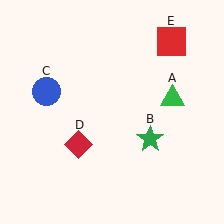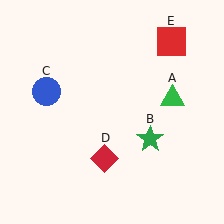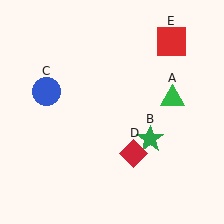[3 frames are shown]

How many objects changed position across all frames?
1 object changed position: red diamond (object D).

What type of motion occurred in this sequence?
The red diamond (object D) rotated counterclockwise around the center of the scene.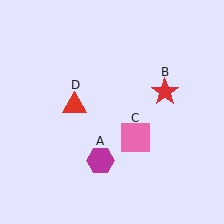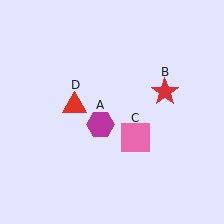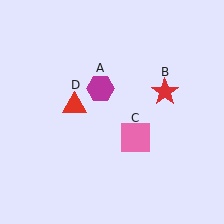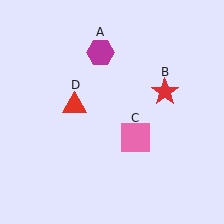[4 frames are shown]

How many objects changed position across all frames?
1 object changed position: magenta hexagon (object A).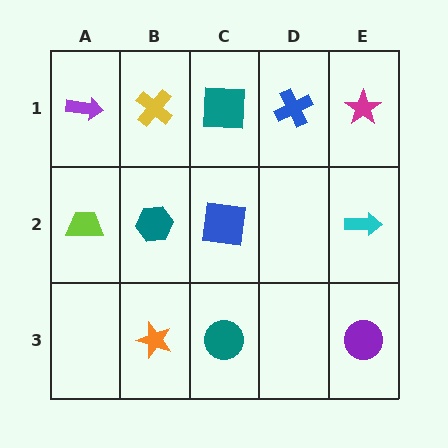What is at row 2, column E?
A cyan arrow.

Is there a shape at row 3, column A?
No, that cell is empty.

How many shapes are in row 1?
5 shapes.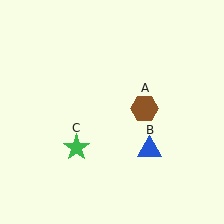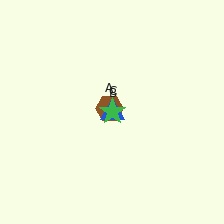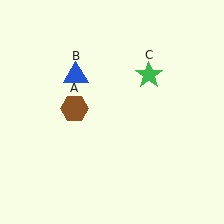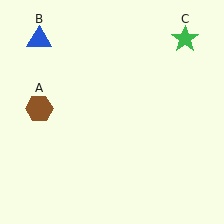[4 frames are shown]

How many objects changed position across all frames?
3 objects changed position: brown hexagon (object A), blue triangle (object B), green star (object C).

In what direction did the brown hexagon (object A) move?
The brown hexagon (object A) moved left.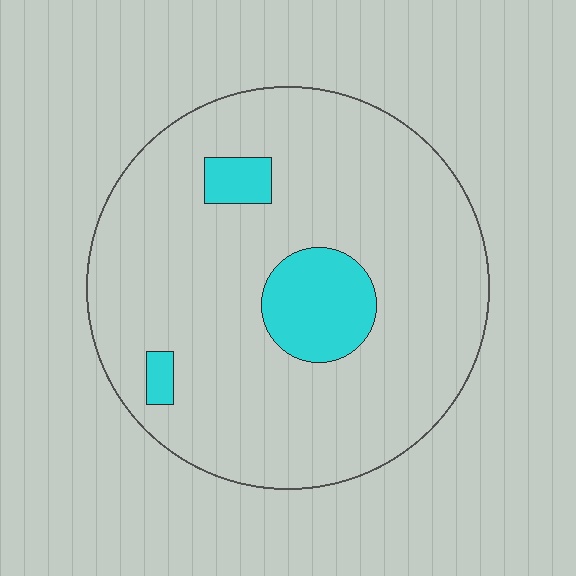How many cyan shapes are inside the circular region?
3.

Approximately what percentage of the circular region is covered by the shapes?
Approximately 10%.